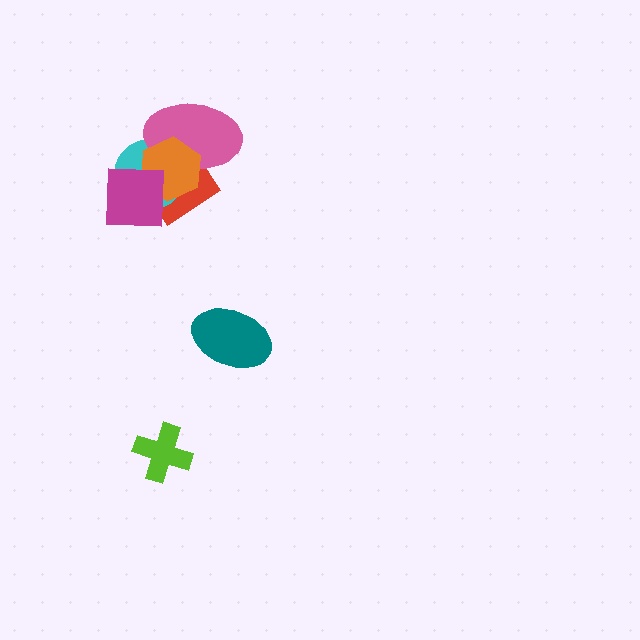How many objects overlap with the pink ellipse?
3 objects overlap with the pink ellipse.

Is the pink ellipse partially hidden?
Yes, it is partially covered by another shape.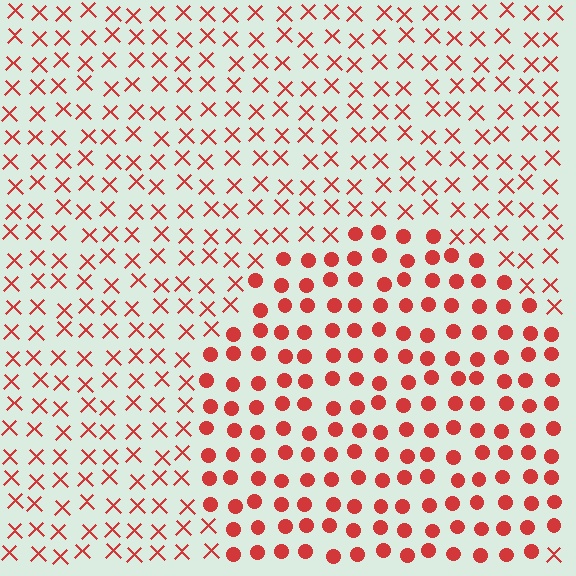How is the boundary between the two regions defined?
The boundary is defined by a change in element shape: circles inside vs. X marks outside. All elements share the same color and spacing.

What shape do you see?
I see a circle.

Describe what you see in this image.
The image is filled with small red elements arranged in a uniform grid. A circle-shaped region contains circles, while the surrounding area contains X marks. The boundary is defined purely by the change in element shape.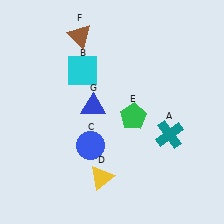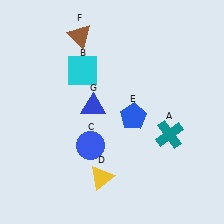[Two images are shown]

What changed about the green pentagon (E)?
In Image 1, E is green. In Image 2, it changed to blue.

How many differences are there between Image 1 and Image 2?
There is 1 difference between the two images.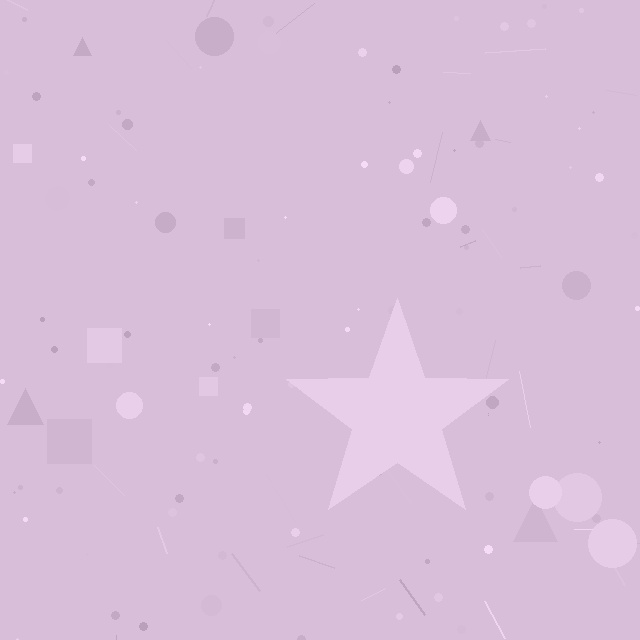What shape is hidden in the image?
A star is hidden in the image.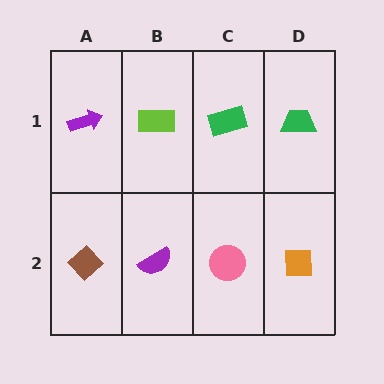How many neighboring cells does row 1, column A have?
2.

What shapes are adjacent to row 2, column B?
A lime rectangle (row 1, column B), a brown diamond (row 2, column A), a pink circle (row 2, column C).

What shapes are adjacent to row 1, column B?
A purple semicircle (row 2, column B), a purple arrow (row 1, column A), a green rectangle (row 1, column C).